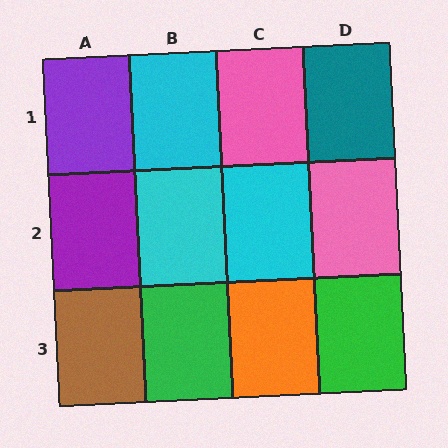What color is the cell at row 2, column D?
Pink.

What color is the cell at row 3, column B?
Green.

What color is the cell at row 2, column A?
Purple.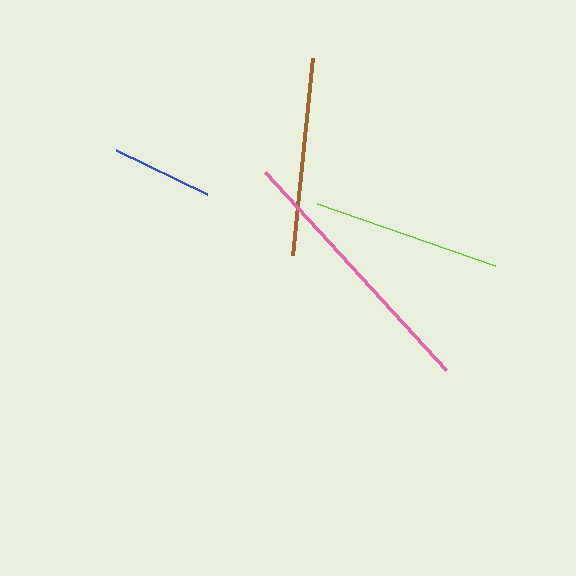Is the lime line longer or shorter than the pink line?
The pink line is longer than the lime line.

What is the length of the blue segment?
The blue segment is approximately 102 pixels long.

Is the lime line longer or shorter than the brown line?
The brown line is longer than the lime line.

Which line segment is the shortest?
The blue line is the shortest at approximately 102 pixels.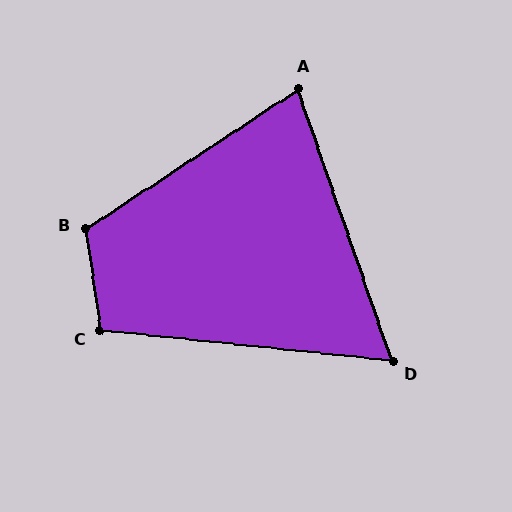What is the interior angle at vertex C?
Approximately 104 degrees (obtuse).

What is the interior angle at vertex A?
Approximately 76 degrees (acute).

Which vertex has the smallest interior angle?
D, at approximately 65 degrees.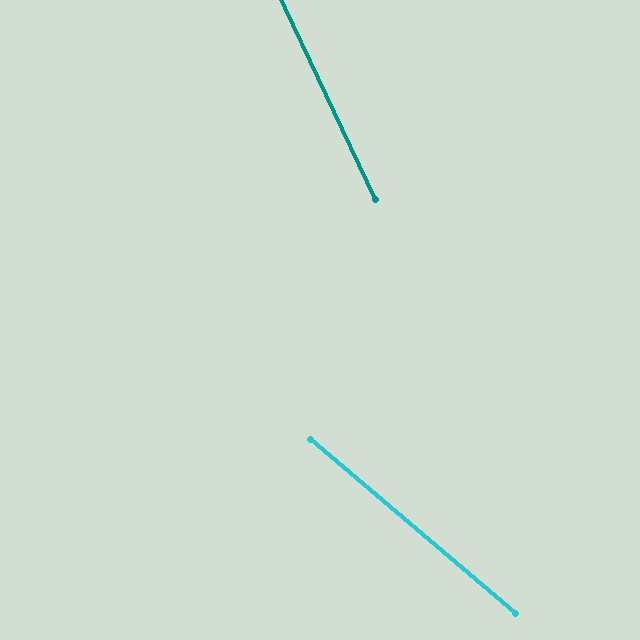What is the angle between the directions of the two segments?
Approximately 24 degrees.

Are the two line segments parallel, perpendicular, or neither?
Neither parallel nor perpendicular — they differ by about 24°.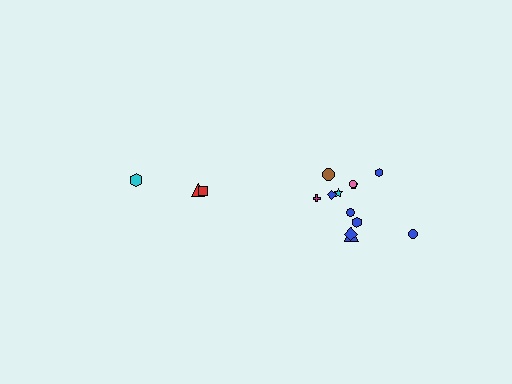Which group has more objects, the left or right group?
The right group.